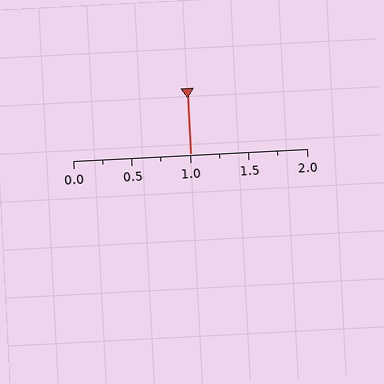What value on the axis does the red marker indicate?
The marker indicates approximately 1.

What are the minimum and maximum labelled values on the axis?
The axis runs from 0.0 to 2.0.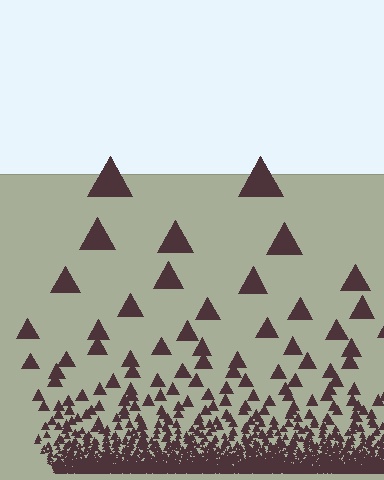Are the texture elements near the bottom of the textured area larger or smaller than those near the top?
Smaller. The gradient is inverted — elements near the bottom are smaller and denser.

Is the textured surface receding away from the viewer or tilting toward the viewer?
The surface appears to tilt toward the viewer. Texture elements get larger and sparser toward the top.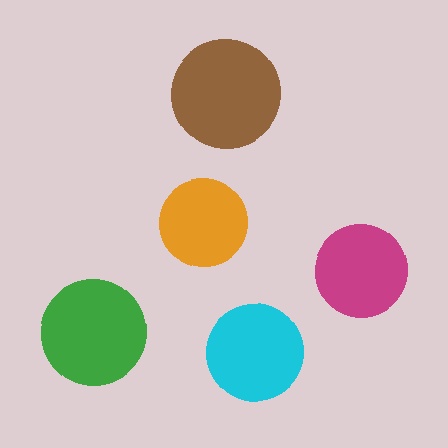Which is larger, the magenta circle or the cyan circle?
The cyan one.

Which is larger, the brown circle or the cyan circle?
The brown one.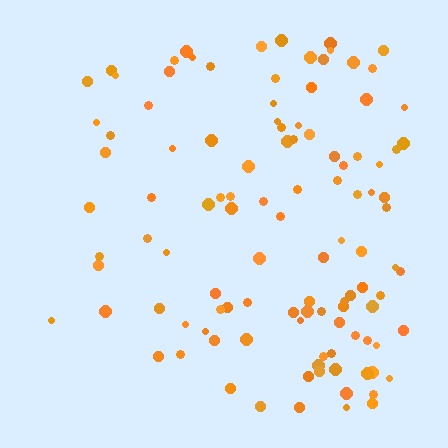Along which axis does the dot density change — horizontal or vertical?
Horizontal.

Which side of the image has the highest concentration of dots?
The right.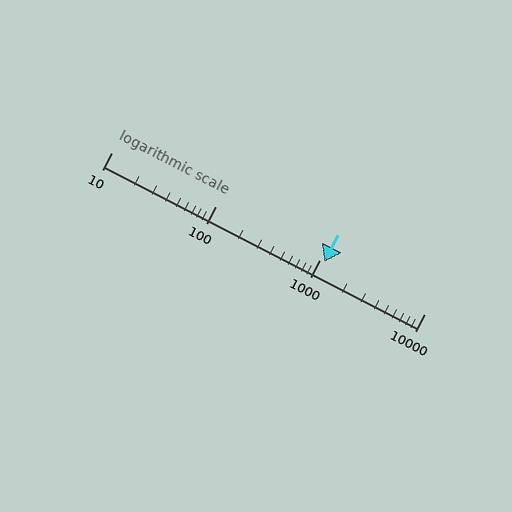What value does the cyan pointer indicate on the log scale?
The pointer indicates approximately 1100.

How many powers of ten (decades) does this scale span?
The scale spans 3 decades, from 10 to 10000.